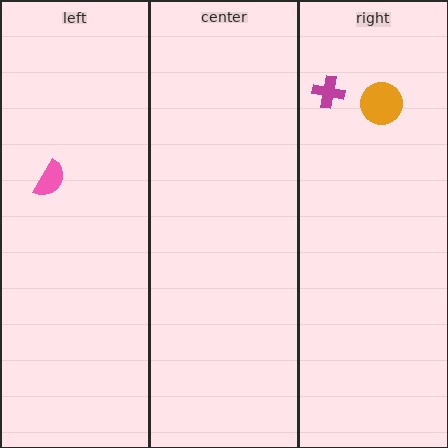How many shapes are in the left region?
1.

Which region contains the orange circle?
The right region.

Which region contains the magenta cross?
The right region.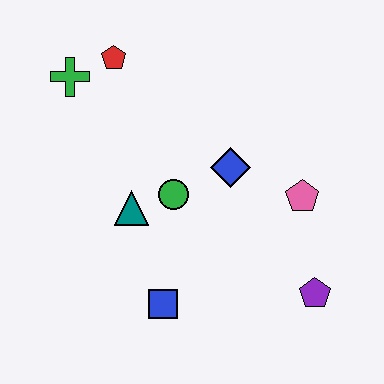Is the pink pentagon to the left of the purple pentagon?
Yes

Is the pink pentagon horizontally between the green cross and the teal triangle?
No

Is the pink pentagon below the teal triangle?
No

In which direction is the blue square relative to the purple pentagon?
The blue square is to the left of the purple pentagon.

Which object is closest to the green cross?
The red pentagon is closest to the green cross.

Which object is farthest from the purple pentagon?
The green cross is farthest from the purple pentagon.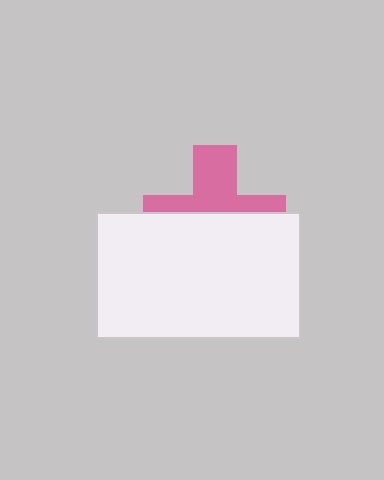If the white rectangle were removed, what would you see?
You would see the complete pink cross.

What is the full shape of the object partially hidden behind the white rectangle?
The partially hidden object is a pink cross.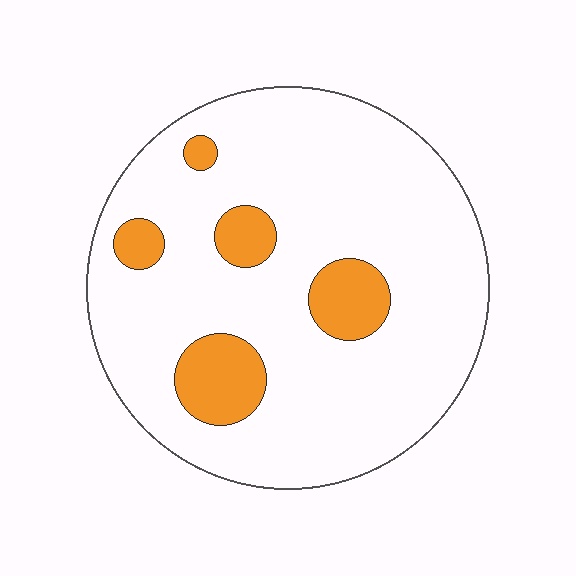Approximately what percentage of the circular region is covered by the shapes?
Approximately 15%.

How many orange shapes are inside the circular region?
5.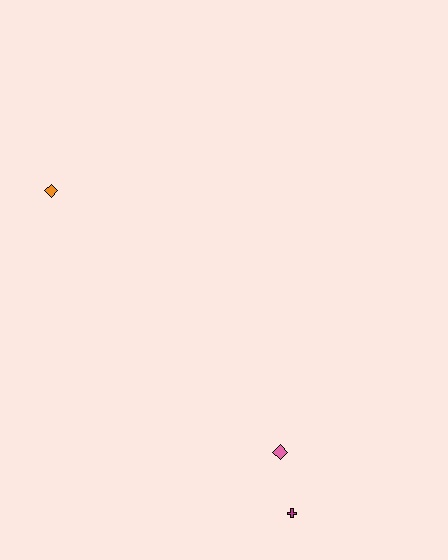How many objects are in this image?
There are 3 objects.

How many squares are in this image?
There are no squares.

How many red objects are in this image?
There are no red objects.